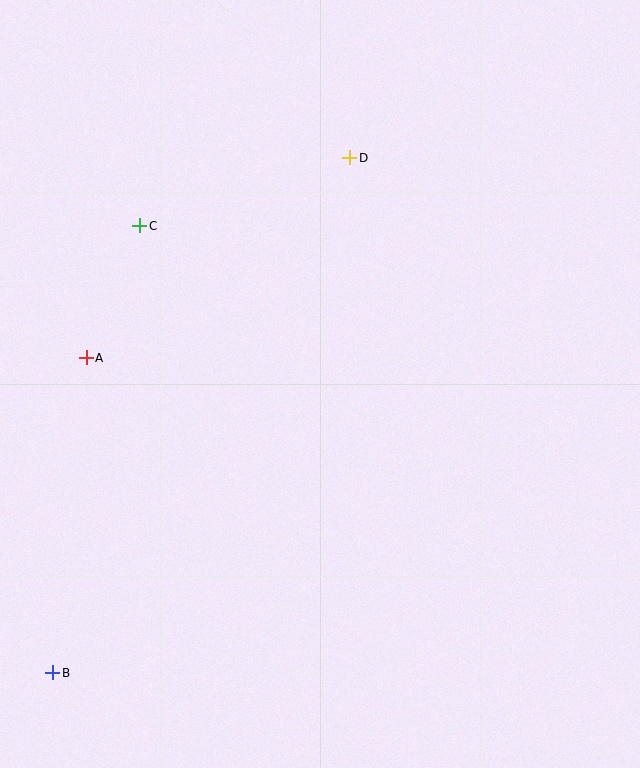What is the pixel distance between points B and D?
The distance between B and D is 594 pixels.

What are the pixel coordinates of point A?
Point A is at (86, 358).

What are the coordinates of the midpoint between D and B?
The midpoint between D and B is at (201, 415).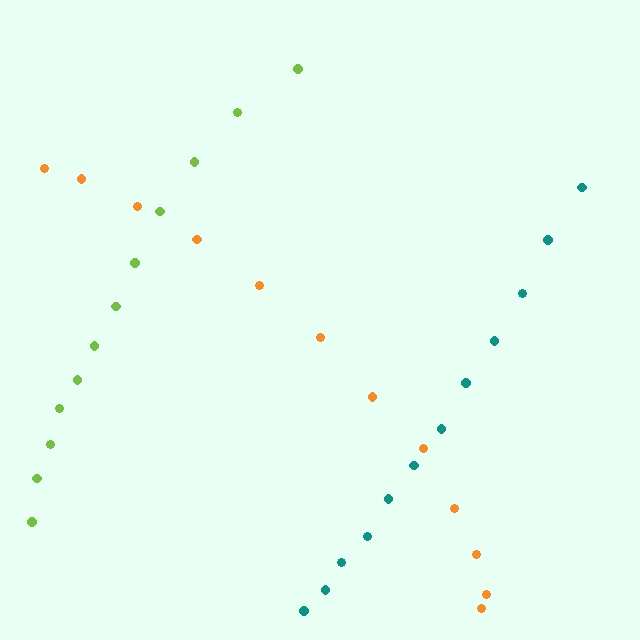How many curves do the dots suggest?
There are 3 distinct paths.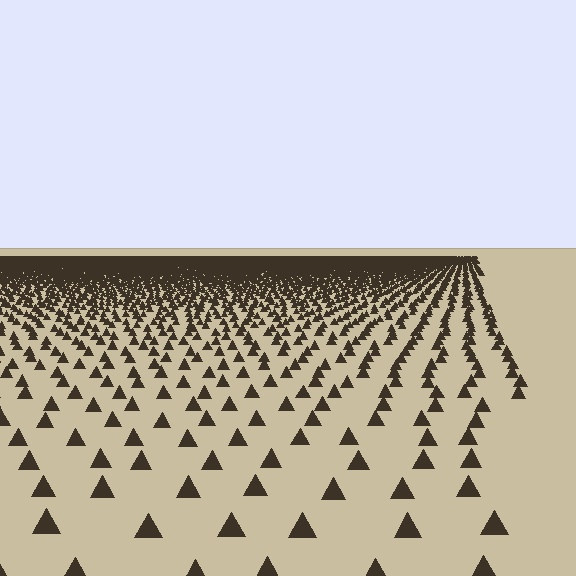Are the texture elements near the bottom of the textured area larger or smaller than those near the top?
Larger. Near the bottom, elements are closer to the viewer and appear at a bigger on-screen size.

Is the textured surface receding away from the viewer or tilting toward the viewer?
The surface is receding away from the viewer. Texture elements get smaller and denser toward the top.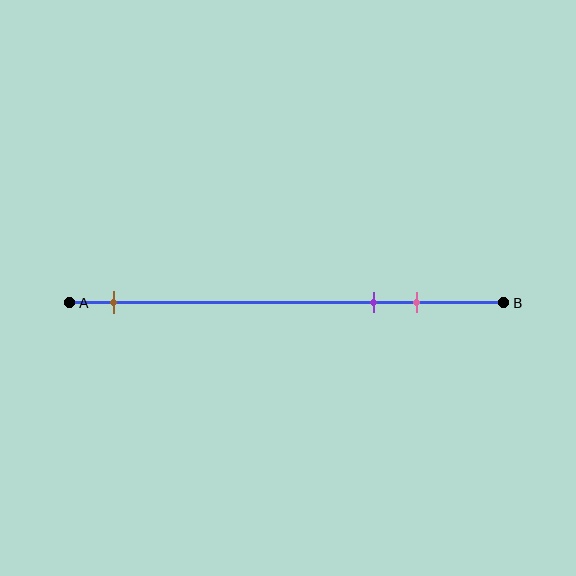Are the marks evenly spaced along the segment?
No, the marks are not evenly spaced.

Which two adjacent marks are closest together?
The purple and pink marks are the closest adjacent pair.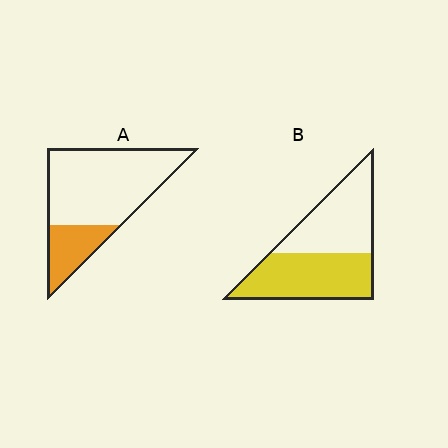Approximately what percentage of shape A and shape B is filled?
A is approximately 25% and B is approximately 50%.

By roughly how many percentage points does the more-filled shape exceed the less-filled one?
By roughly 30 percentage points (B over A).